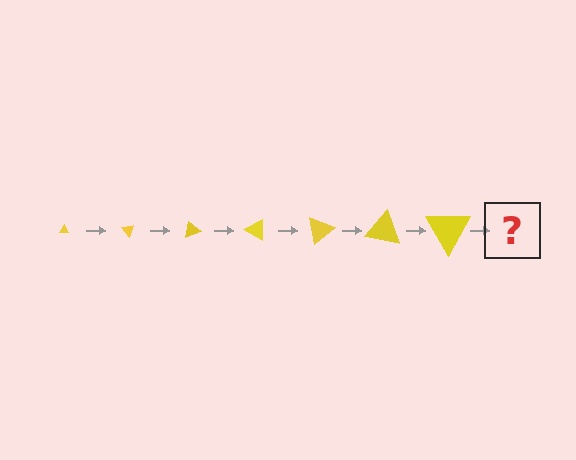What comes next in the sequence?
The next element should be a triangle, larger than the previous one and rotated 350 degrees from the start.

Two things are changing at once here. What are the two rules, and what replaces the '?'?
The two rules are that the triangle grows larger each step and it rotates 50 degrees each step. The '?' should be a triangle, larger than the previous one and rotated 350 degrees from the start.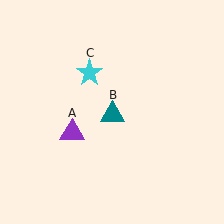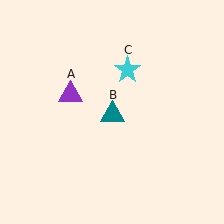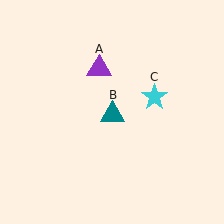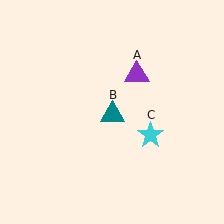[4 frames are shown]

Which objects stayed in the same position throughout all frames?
Teal triangle (object B) remained stationary.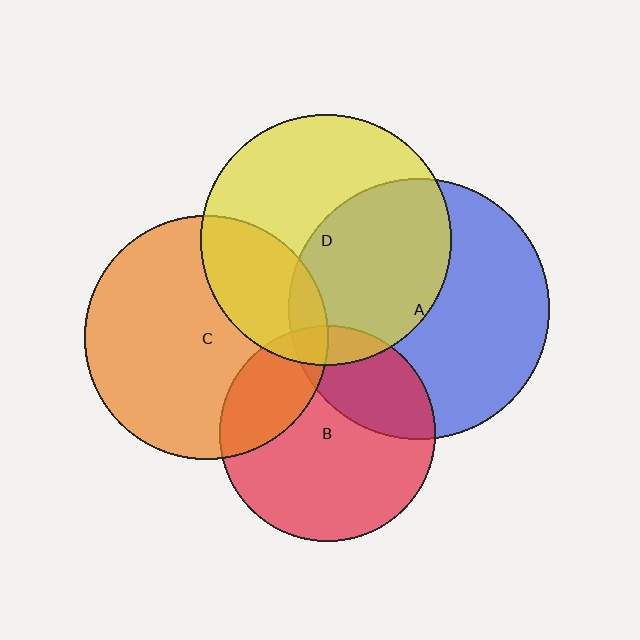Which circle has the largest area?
Circle A (blue).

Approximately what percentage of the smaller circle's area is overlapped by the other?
Approximately 10%.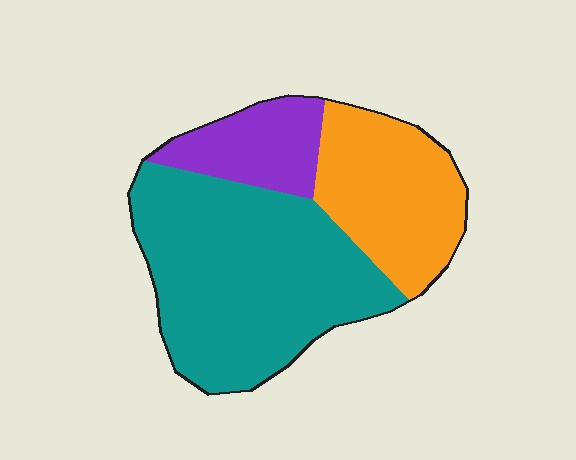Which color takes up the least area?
Purple, at roughly 15%.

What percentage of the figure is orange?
Orange takes up about one quarter (1/4) of the figure.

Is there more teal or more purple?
Teal.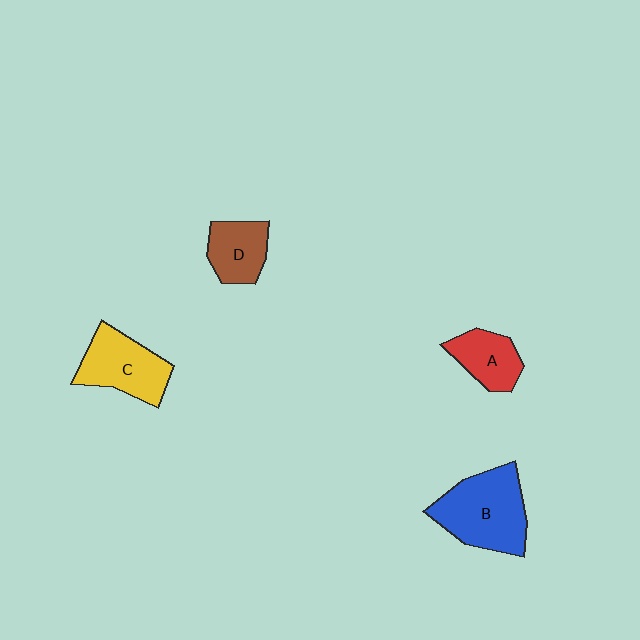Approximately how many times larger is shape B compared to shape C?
Approximately 1.3 times.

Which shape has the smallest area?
Shape A (red).